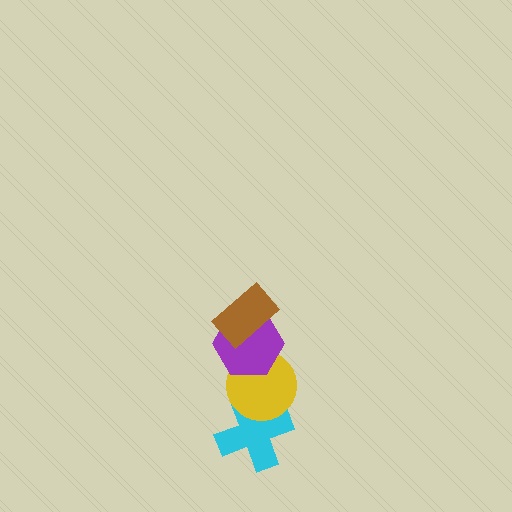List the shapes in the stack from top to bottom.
From top to bottom: the brown rectangle, the purple hexagon, the yellow circle, the cyan cross.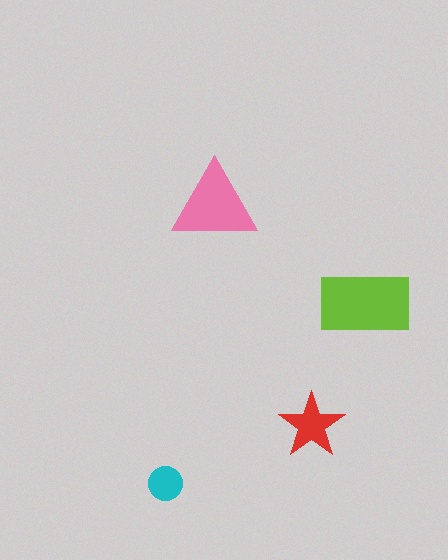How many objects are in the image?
There are 4 objects in the image.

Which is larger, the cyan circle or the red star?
The red star.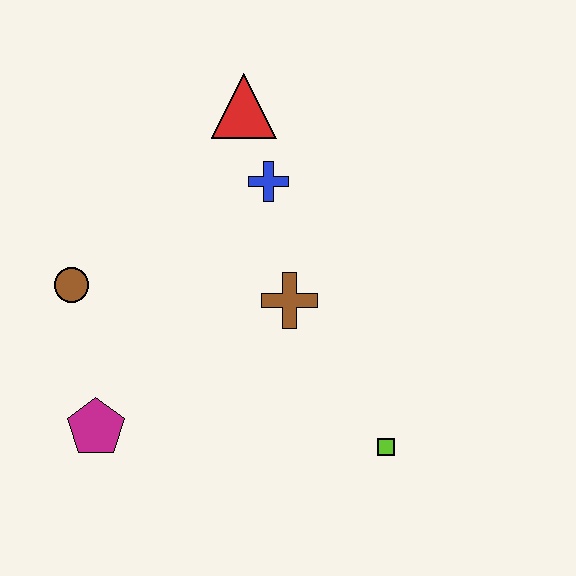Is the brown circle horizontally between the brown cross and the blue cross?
No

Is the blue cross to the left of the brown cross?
Yes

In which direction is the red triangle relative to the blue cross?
The red triangle is above the blue cross.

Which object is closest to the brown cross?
The blue cross is closest to the brown cross.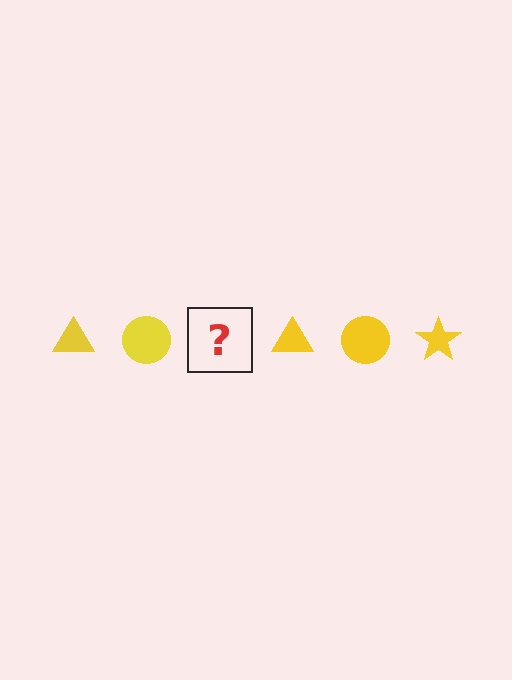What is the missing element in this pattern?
The missing element is a yellow star.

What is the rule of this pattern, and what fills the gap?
The rule is that the pattern cycles through triangle, circle, star shapes in yellow. The gap should be filled with a yellow star.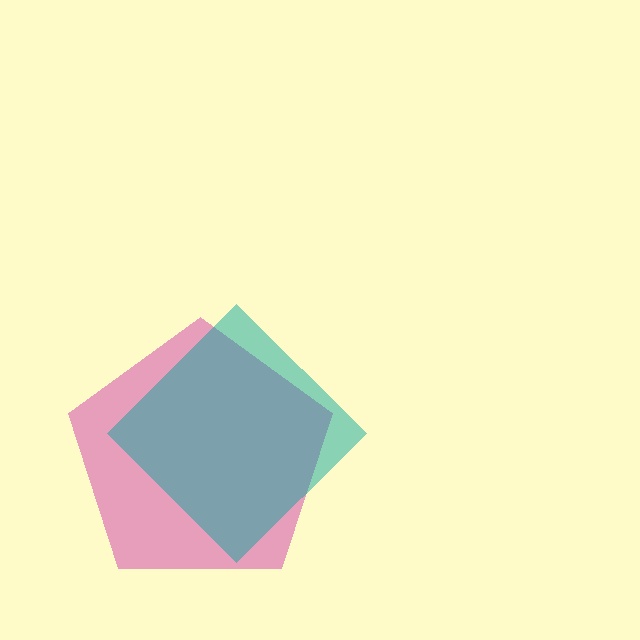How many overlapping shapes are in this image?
There are 2 overlapping shapes in the image.